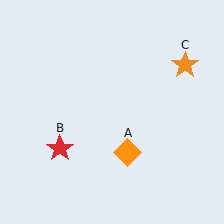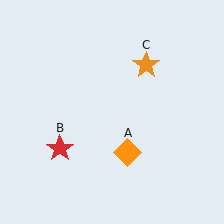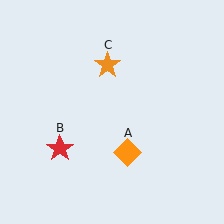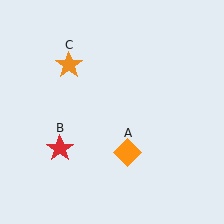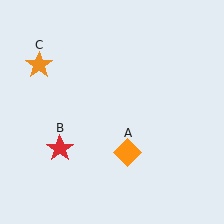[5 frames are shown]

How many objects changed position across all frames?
1 object changed position: orange star (object C).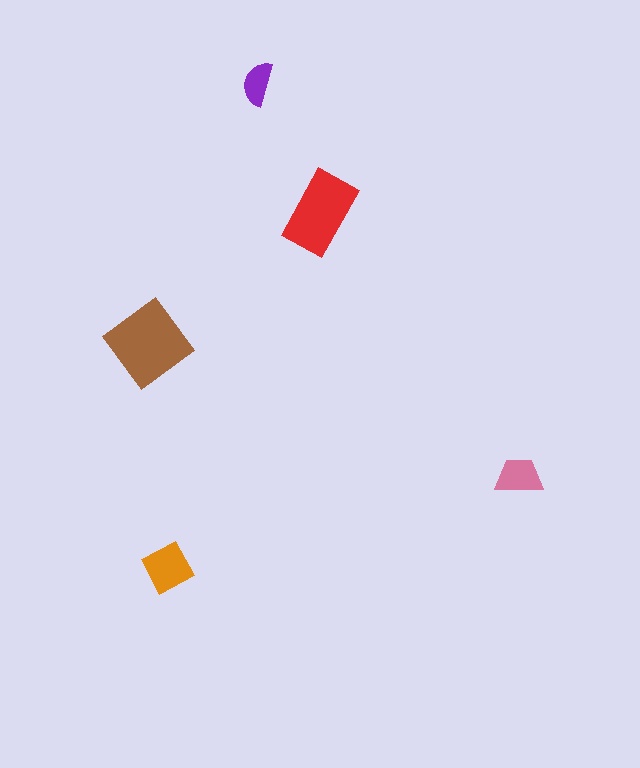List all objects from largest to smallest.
The brown diamond, the red rectangle, the orange diamond, the pink trapezoid, the purple semicircle.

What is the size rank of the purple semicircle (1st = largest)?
5th.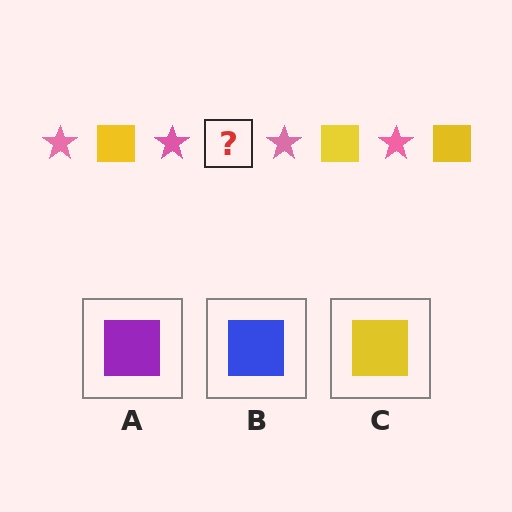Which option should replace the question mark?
Option C.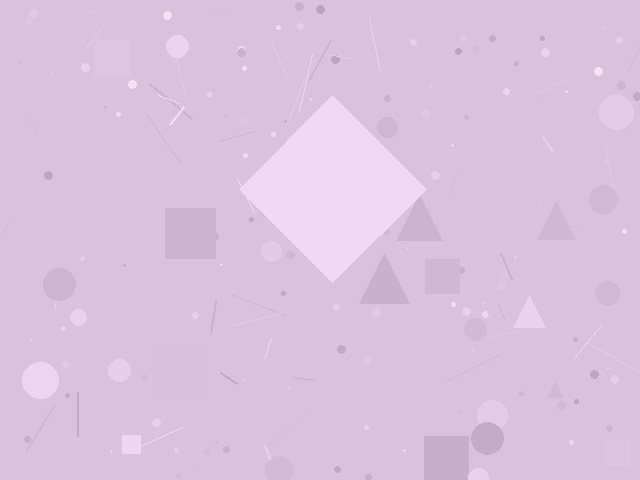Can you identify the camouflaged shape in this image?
The camouflaged shape is a diamond.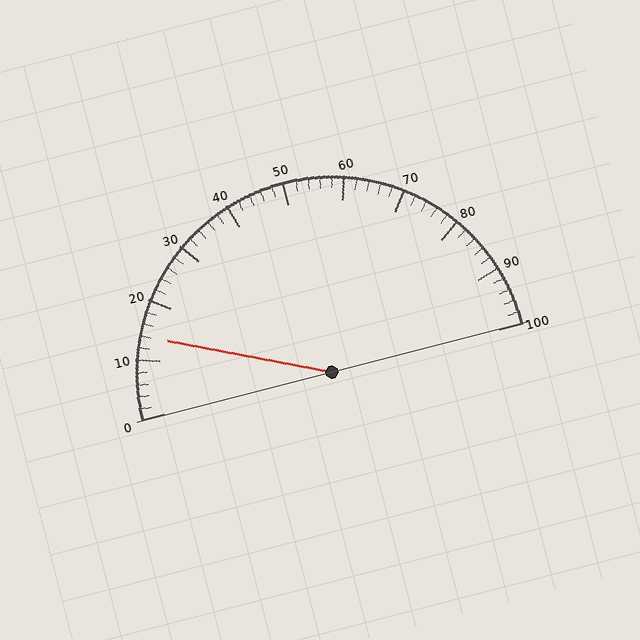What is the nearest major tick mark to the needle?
The nearest major tick mark is 10.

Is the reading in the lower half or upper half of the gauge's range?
The reading is in the lower half of the range (0 to 100).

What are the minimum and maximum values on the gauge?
The gauge ranges from 0 to 100.